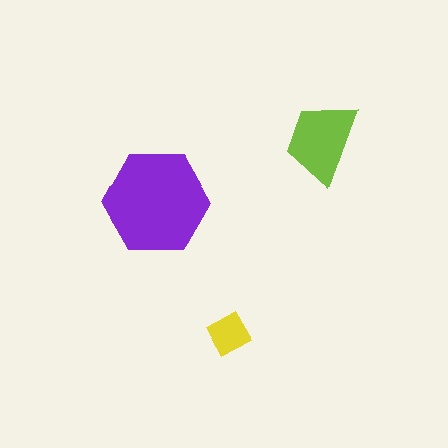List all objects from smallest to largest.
The yellow square, the lime trapezoid, the purple hexagon.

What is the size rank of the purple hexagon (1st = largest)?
1st.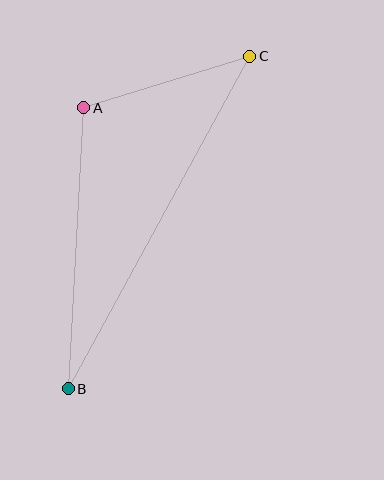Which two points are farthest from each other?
Points B and C are farthest from each other.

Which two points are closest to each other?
Points A and C are closest to each other.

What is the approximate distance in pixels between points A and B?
The distance between A and B is approximately 281 pixels.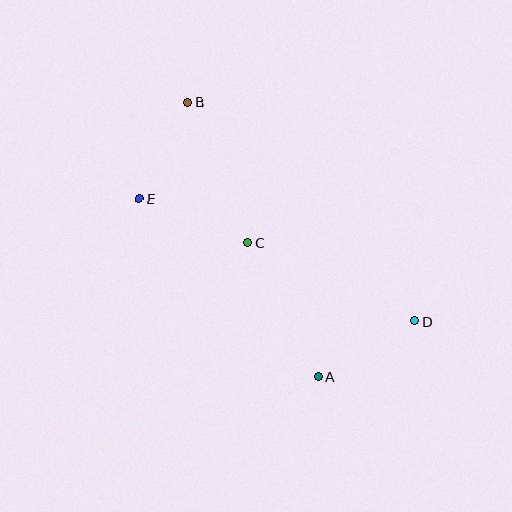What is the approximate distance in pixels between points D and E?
The distance between D and E is approximately 302 pixels.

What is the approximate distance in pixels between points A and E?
The distance between A and E is approximately 252 pixels.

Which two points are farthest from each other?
Points B and D are farthest from each other.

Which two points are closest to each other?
Points B and E are closest to each other.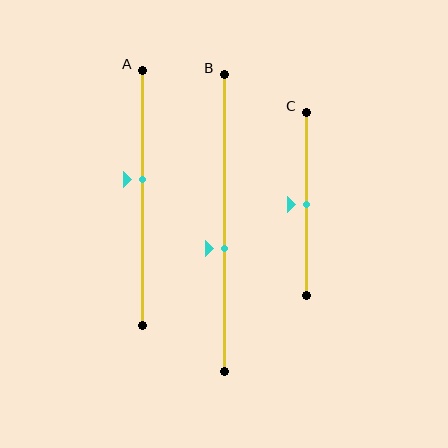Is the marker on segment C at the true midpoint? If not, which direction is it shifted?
Yes, the marker on segment C is at the true midpoint.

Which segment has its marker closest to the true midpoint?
Segment C has its marker closest to the true midpoint.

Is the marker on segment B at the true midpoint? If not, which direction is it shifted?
No, the marker on segment B is shifted downward by about 8% of the segment length.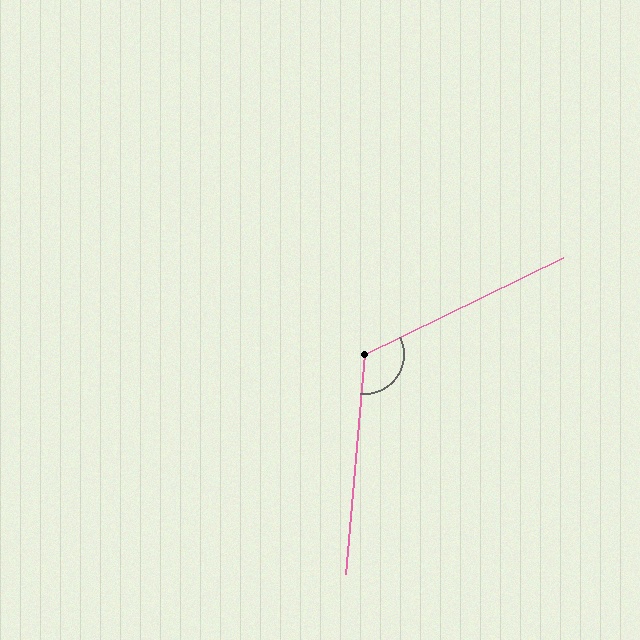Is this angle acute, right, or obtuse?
It is obtuse.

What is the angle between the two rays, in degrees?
Approximately 121 degrees.